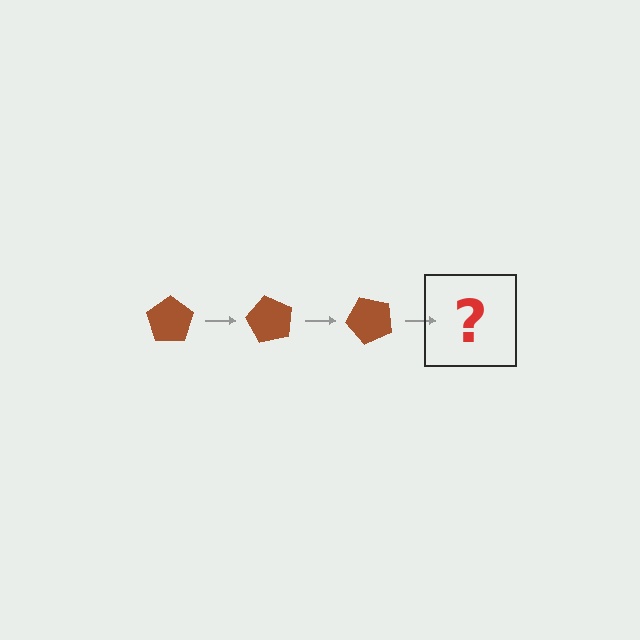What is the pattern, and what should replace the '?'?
The pattern is that the pentagon rotates 60 degrees each step. The '?' should be a brown pentagon rotated 180 degrees.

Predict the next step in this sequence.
The next step is a brown pentagon rotated 180 degrees.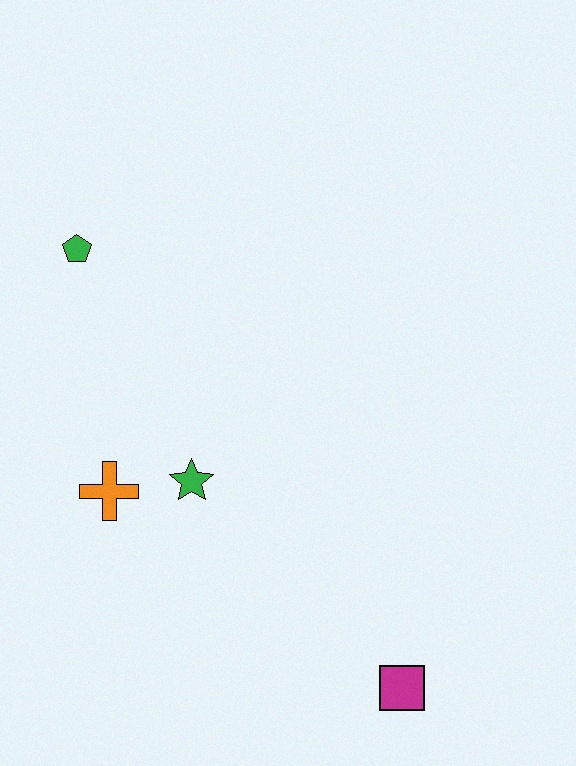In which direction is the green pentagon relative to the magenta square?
The green pentagon is above the magenta square.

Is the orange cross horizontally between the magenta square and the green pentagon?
Yes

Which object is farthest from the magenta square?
The green pentagon is farthest from the magenta square.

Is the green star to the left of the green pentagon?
No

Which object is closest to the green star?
The orange cross is closest to the green star.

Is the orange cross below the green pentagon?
Yes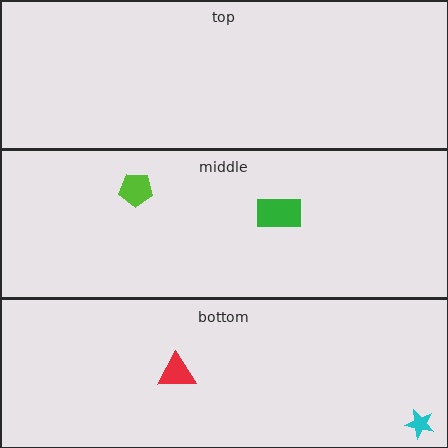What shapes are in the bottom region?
The red triangle, the cyan star.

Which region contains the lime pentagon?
The middle region.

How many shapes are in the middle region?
2.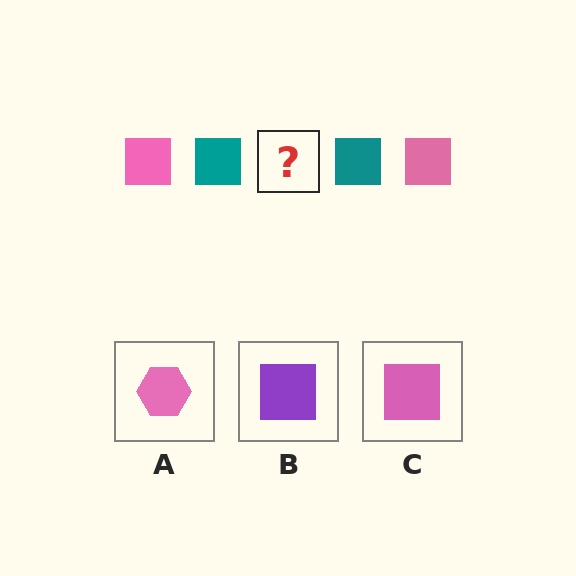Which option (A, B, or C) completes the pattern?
C.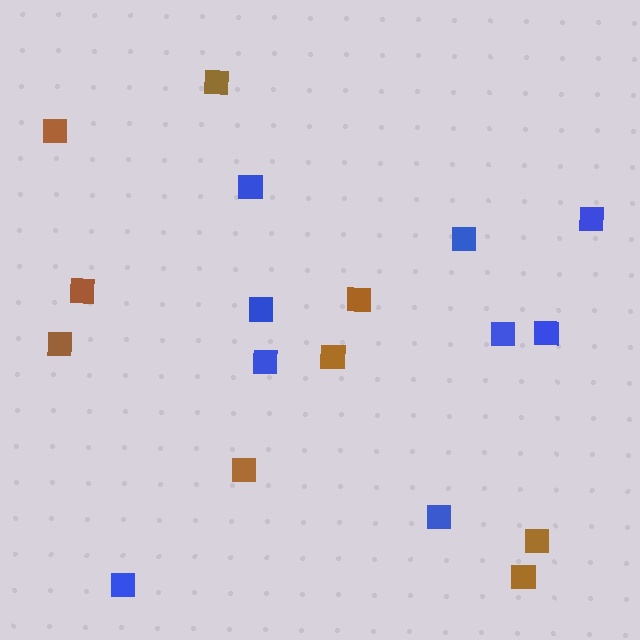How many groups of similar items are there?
There are 2 groups: one group of brown squares (9) and one group of blue squares (9).